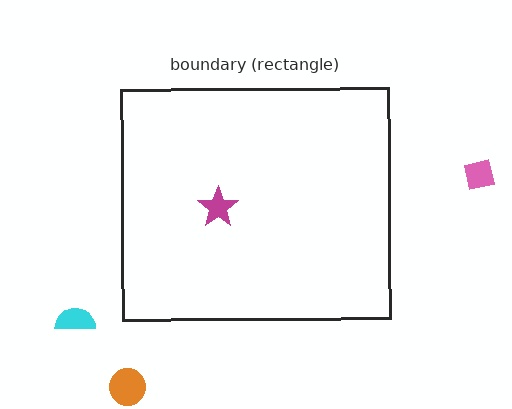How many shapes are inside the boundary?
1 inside, 3 outside.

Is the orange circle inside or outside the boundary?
Outside.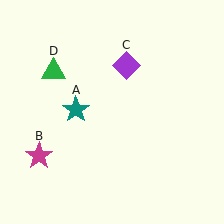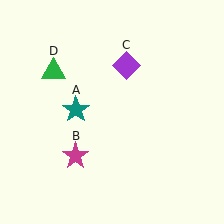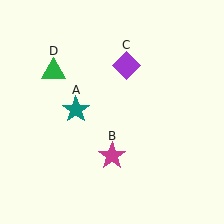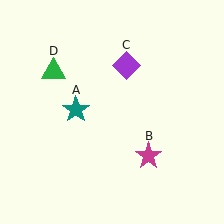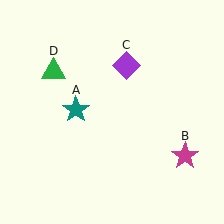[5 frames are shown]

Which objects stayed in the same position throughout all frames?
Teal star (object A) and purple diamond (object C) and green triangle (object D) remained stationary.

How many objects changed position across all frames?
1 object changed position: magenta star (object B).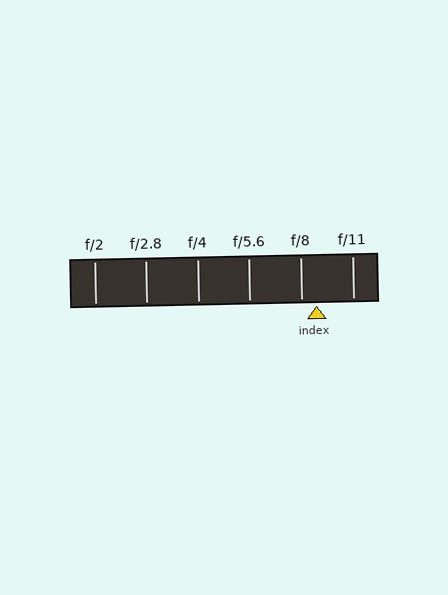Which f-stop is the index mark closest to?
The index mark is closest to f/8.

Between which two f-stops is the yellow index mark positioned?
The index mark is between f/8 and f/11.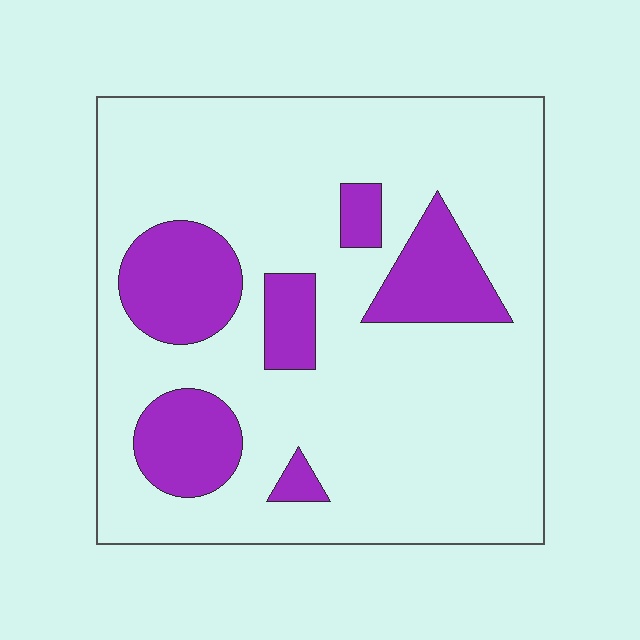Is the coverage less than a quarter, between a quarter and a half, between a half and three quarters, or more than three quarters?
Less than a quarter.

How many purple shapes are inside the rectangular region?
6.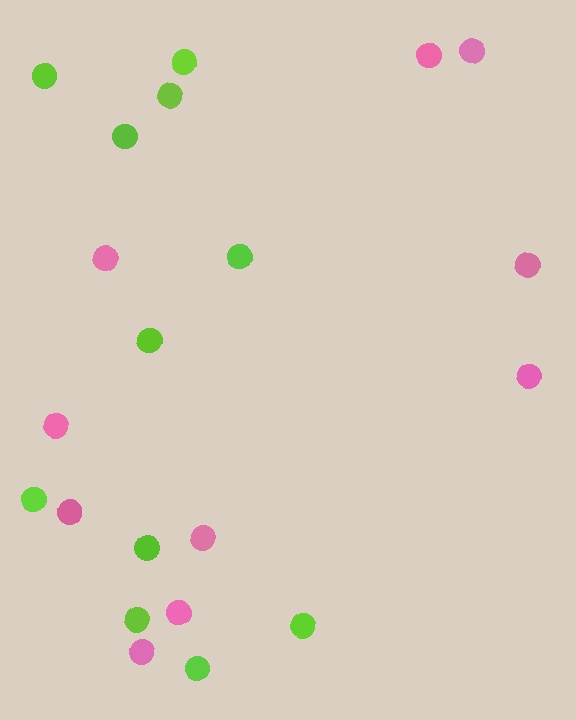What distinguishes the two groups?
There are 2 groups: one group of lime circles (11) and one group of pink circles (10).